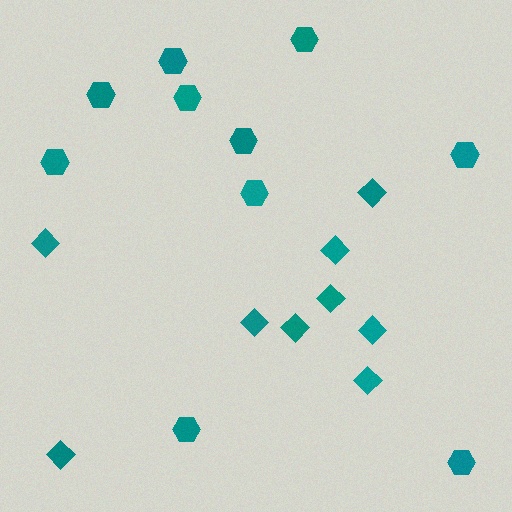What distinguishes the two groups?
There are 2 groups: one group of diamonds (9) and one group of hexagons (10).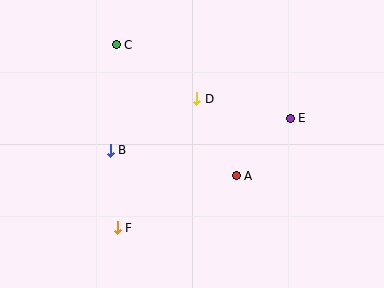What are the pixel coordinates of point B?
Point B is at (110, 150).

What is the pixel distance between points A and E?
The distance between A and E is 79 pixels.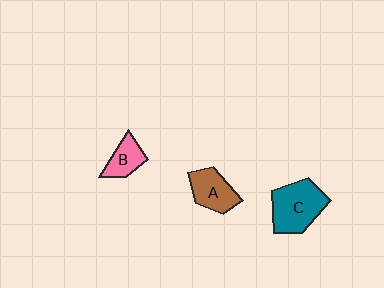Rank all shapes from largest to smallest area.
From largest to smallest: C (teal), A (brown), B (pink).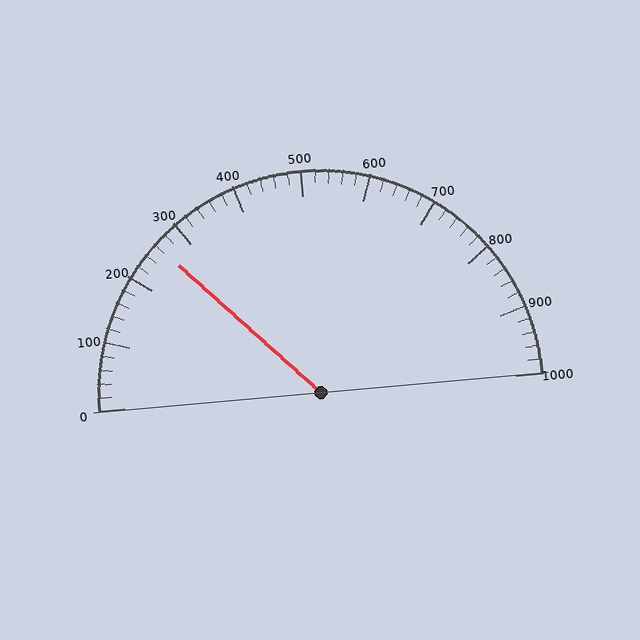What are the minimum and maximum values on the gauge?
The gauge ranges from 0 to 1000.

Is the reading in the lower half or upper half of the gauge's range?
The reading is in the lower half of the range (0 to 1000).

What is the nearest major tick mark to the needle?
The nearest major tick mark is 300.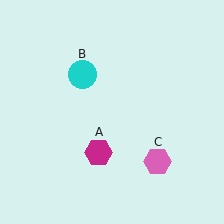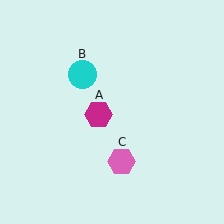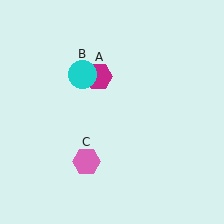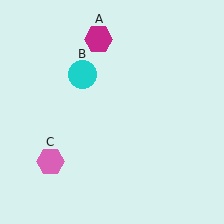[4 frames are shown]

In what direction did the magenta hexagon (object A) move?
The magenta hexagon (object A) moved up.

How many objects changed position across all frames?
2 objects changed position: magenta hexagon (object A), pink hexagon (object C).